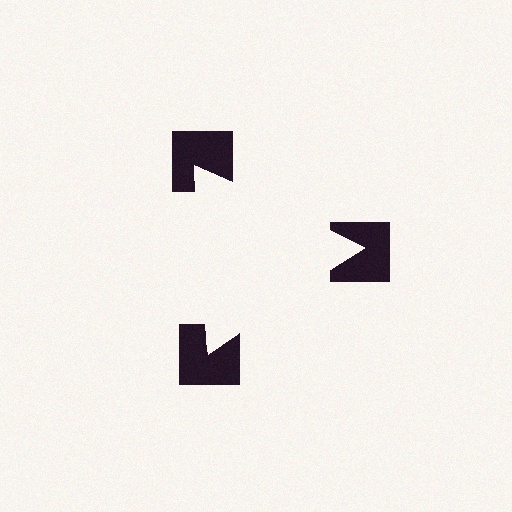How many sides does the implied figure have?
3 sides.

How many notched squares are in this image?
There are 3 — one at each vertex of the illusory triangle.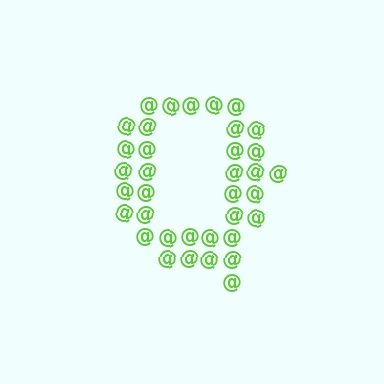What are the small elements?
The small elements are at signs.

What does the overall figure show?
The overall figure shows the letter Q.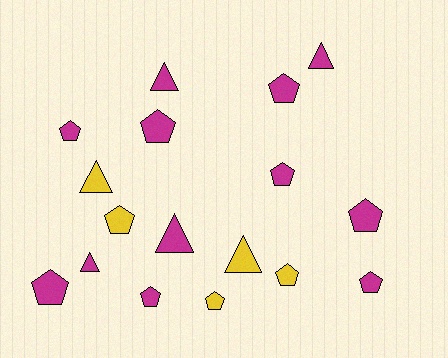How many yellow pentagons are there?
There are 3 yellow pentagons.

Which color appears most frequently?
Magenta, with 12 objects.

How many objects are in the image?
There are 17 objects.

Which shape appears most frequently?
Pentagon, with 11 objects.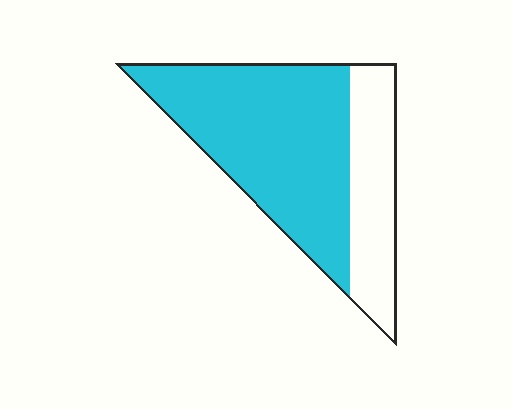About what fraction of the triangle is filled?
About two thirds (2/3).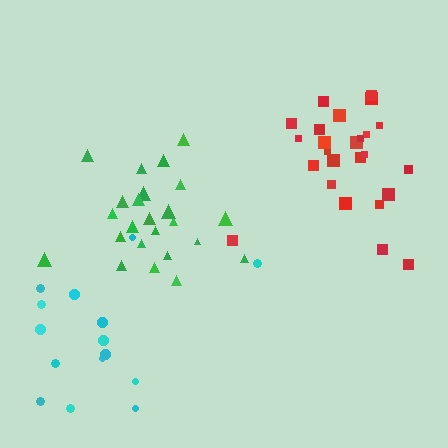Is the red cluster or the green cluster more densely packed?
Red.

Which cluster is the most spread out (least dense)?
Cyan.